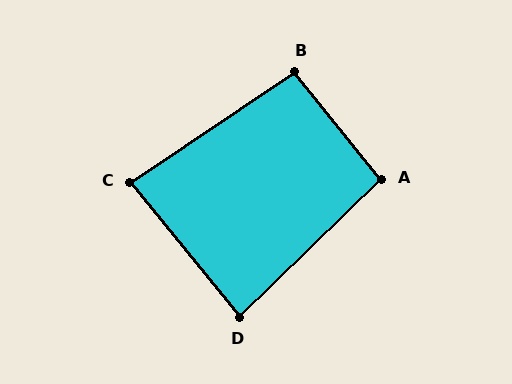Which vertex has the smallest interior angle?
C, at approximately 85 degrees.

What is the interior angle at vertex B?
Approximately 95 degrees (approximately right).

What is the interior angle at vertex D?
Approximately 85 degrees (approximately right).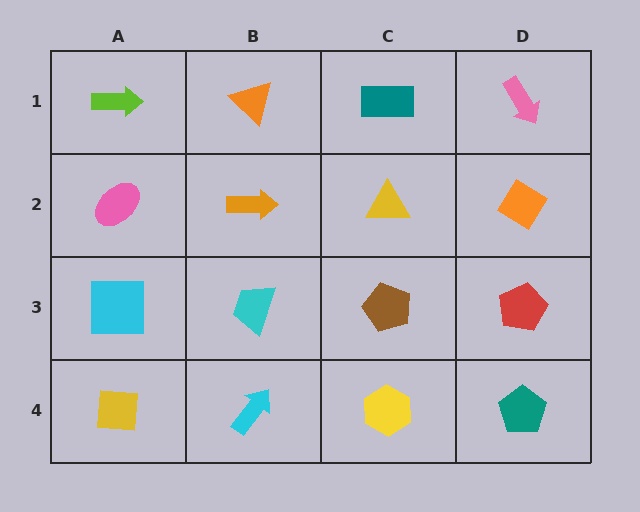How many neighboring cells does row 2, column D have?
3.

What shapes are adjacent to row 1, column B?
An orange arrow (row 2, column B), a lime arrow (row 1, column A), a teal rectangle (row 1, column C).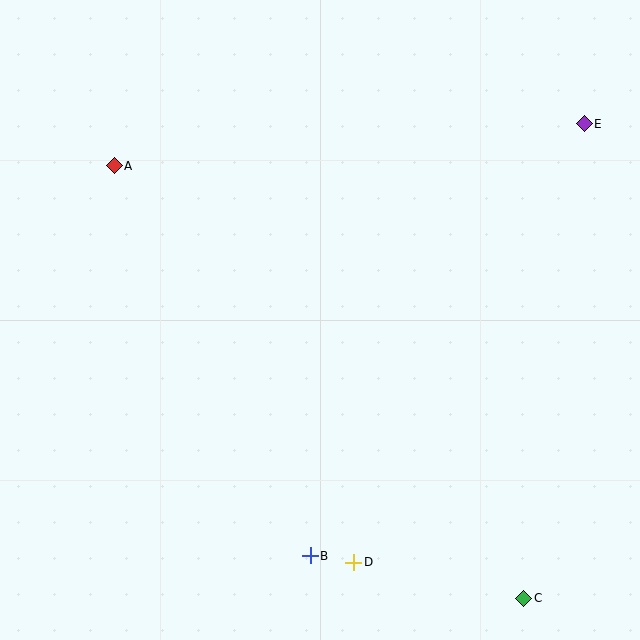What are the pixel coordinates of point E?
Point E is at (584, 124).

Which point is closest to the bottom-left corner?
Point B is closest to the bottom-left corner.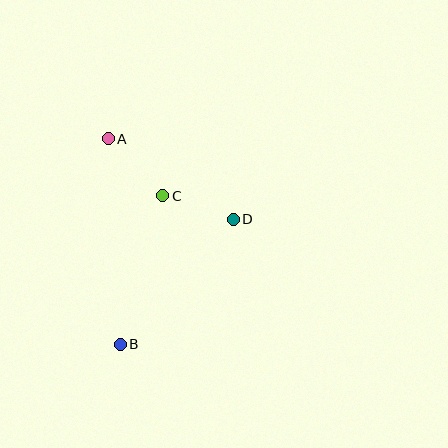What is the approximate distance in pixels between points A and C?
The distance between A and C is approximately 79 pixels.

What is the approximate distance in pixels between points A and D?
The distance between A and D is approximately 149 pixels.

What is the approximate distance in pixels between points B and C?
The distance between B and C is approximately 154 pixels.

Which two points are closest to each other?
Points C and D are closest to each other.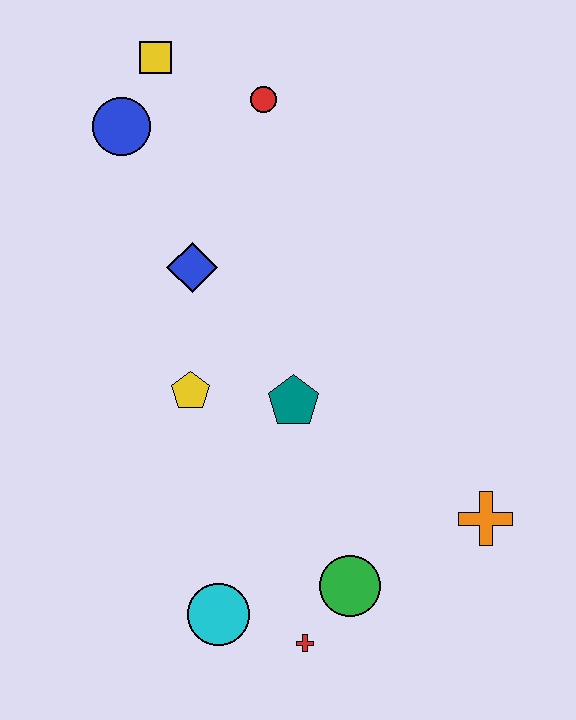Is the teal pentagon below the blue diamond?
Yes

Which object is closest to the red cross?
The green circle is closest to the red cross.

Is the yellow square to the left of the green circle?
Yes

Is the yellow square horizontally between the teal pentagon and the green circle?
No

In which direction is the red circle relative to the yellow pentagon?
The red circle is above the yellow pentagon.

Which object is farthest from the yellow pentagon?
The yellow square is farthest from the yellow pentagon.